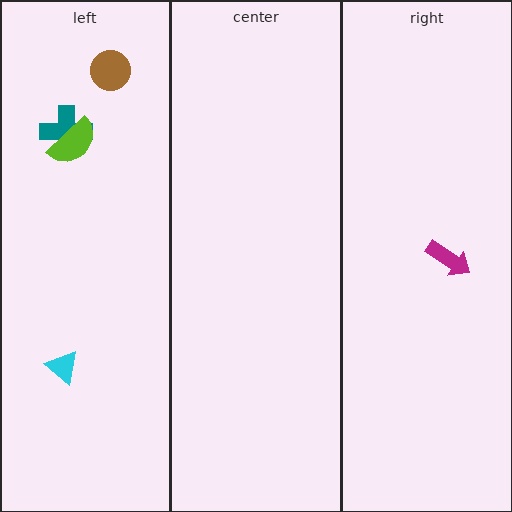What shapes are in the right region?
The magenta arrow.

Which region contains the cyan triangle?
The left region.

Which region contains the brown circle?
The left region.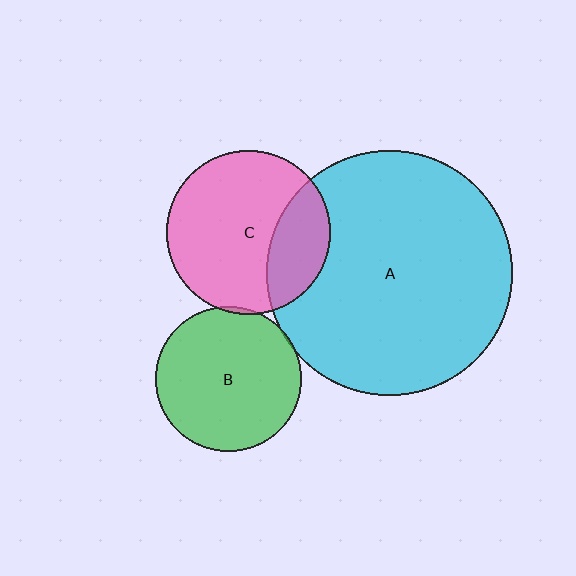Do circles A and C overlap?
Yes.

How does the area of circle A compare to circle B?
Approximately 2.8 times.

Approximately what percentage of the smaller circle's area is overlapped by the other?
Approximately 25%.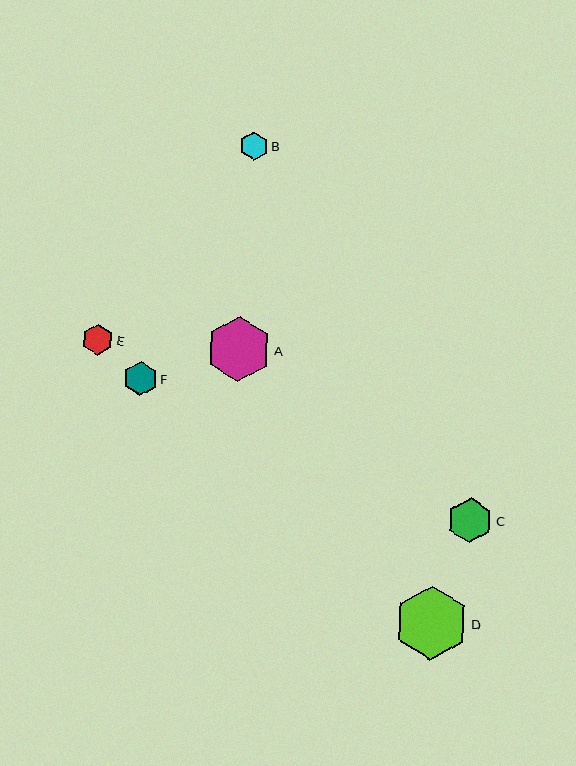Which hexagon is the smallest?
Hexagon B is the smallest with a size of approximately 28 pixels.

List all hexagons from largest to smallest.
From largest to smallest: D, A, C, F, E, B.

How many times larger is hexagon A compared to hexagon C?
Hexagon A is approximately 1.4 times the size of hexagon C.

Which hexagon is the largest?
Hexagon D is the largest with a size of approximately 74 pixels.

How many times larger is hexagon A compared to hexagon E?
Hexagon A is approximately 2.1 times the size of hexagon E.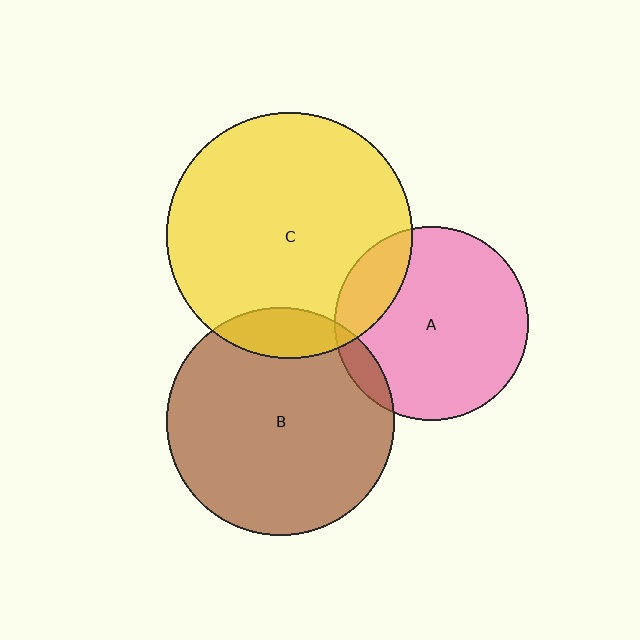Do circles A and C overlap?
Yes.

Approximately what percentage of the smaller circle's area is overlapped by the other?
Approximately 20%.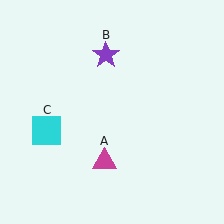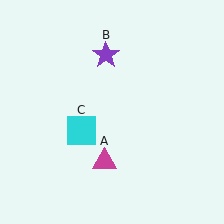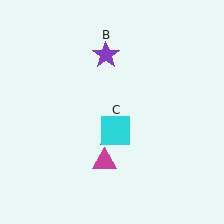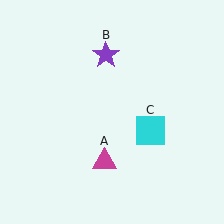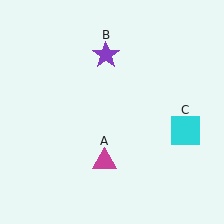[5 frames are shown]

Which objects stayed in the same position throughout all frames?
Magenta triangle (object A) and purple star (object B) remained stationary.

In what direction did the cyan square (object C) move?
The cyan square (object C) moved right.